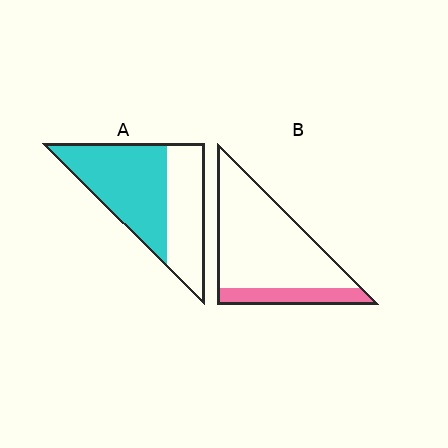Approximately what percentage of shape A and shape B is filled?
A is approximately 60% and B is approximately 20%.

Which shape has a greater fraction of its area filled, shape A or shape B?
Shape A.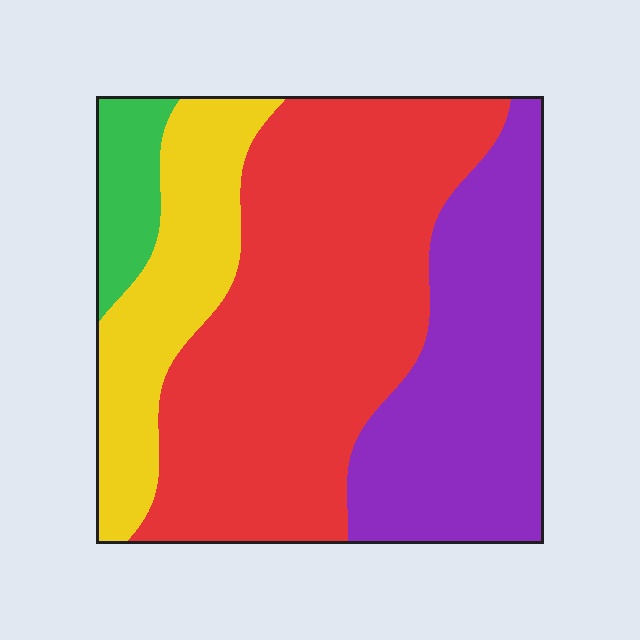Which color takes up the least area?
Green, at roughly 5%.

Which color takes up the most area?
Red, at roughly 50%.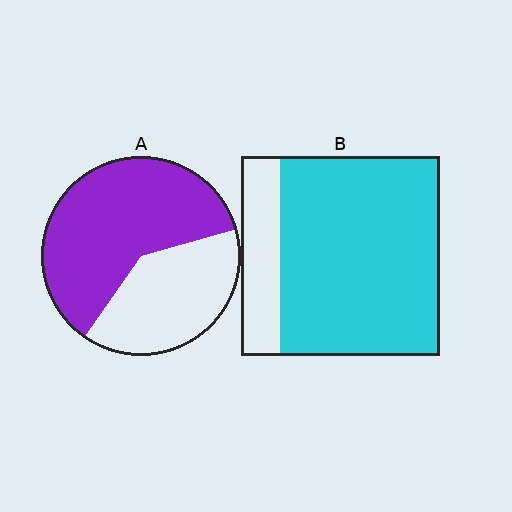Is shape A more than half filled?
Yes.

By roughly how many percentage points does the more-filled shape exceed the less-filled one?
By roughly 20 percentage points (B over A).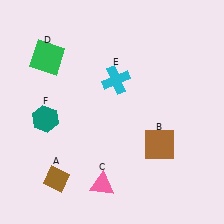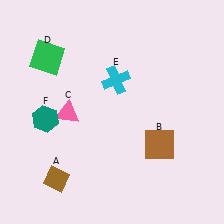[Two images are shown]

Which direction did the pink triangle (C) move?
The pink triangle (C) moved up.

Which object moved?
The pink triangle (C) moved up.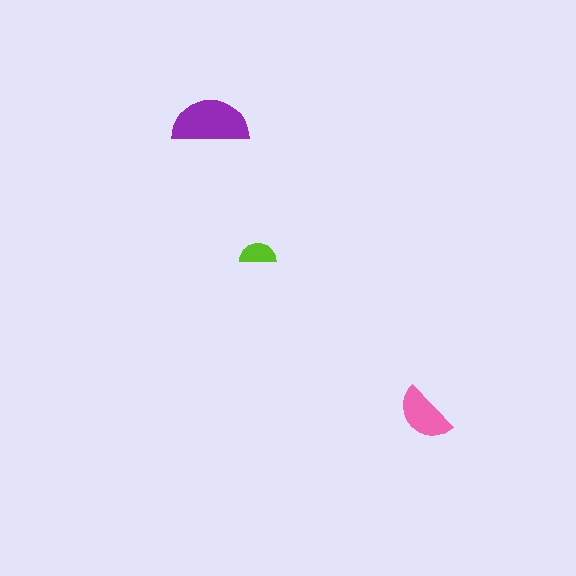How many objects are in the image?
There are 3 objects in the image.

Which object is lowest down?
The pink semicircle is bottommost.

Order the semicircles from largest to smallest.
the purple one, the pink one, the lime one.